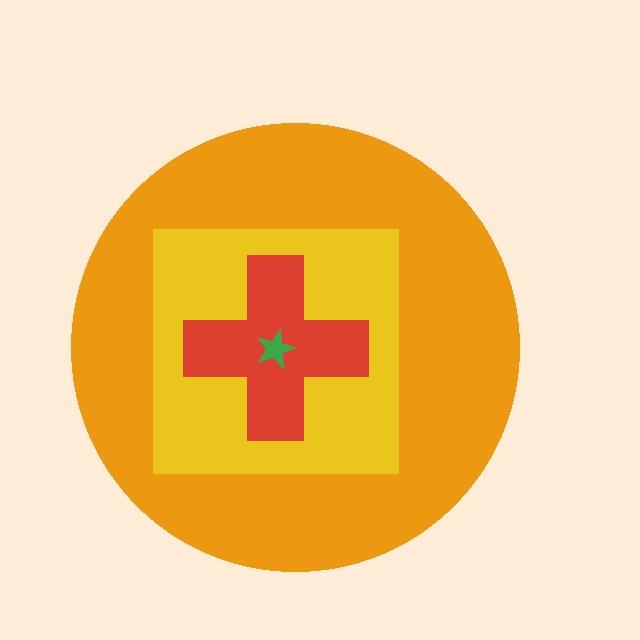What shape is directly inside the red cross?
The green star.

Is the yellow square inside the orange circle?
Yes.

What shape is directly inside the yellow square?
The red cross.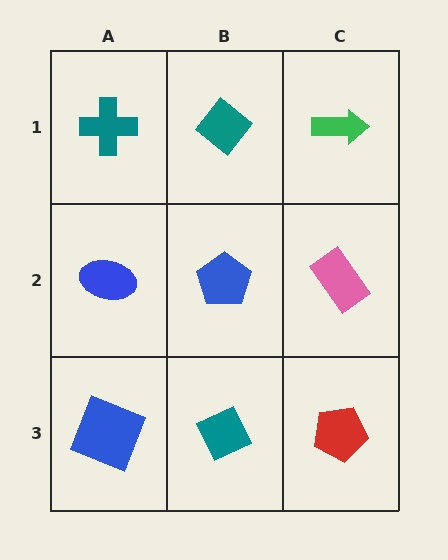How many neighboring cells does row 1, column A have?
2.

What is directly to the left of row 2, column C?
A blue pentagon.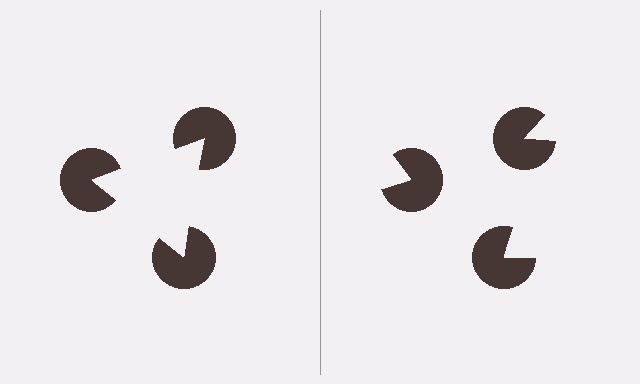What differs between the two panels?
The pac-man discs are positioned identically on both sides; only the wedge orientations differ. On the left they align to a triangle; on the right they are misaligned.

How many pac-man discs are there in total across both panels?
6 — 3 on each side.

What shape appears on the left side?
An illusory triangle.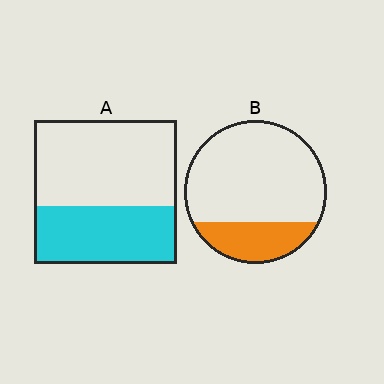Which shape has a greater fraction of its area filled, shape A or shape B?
Shape A.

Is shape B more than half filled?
No.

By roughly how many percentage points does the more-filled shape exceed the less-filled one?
By roughly 15 percentage points (A over B).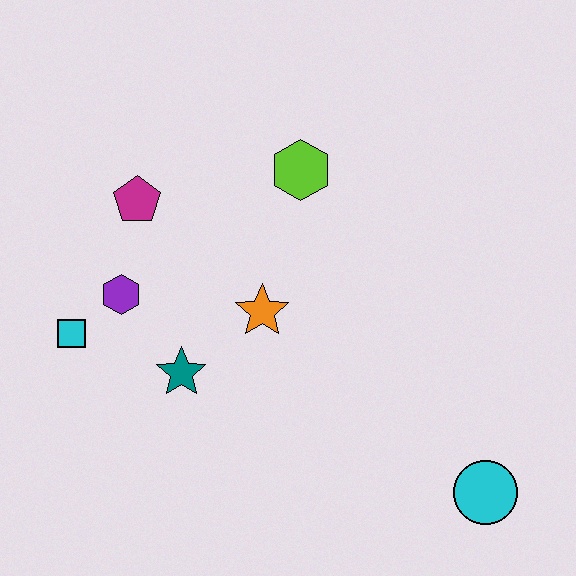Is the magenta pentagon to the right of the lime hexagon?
No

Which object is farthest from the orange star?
The cyan circle is farthest from the orange star.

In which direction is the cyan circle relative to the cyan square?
The cyan circle is to the right of the cyan square.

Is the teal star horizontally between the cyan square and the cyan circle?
Yes